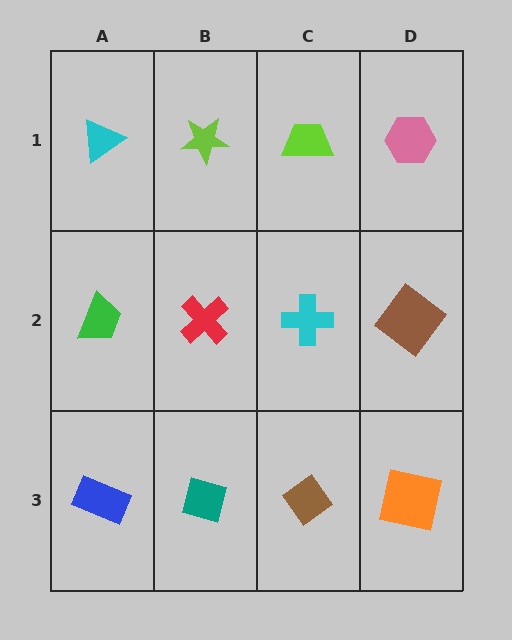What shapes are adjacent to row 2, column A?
A cyan triangle (row 1, column A), a blue rectangle (row 3, column A), a red cross (row 2, column B).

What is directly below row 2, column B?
A teal diamond.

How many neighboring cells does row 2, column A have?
3.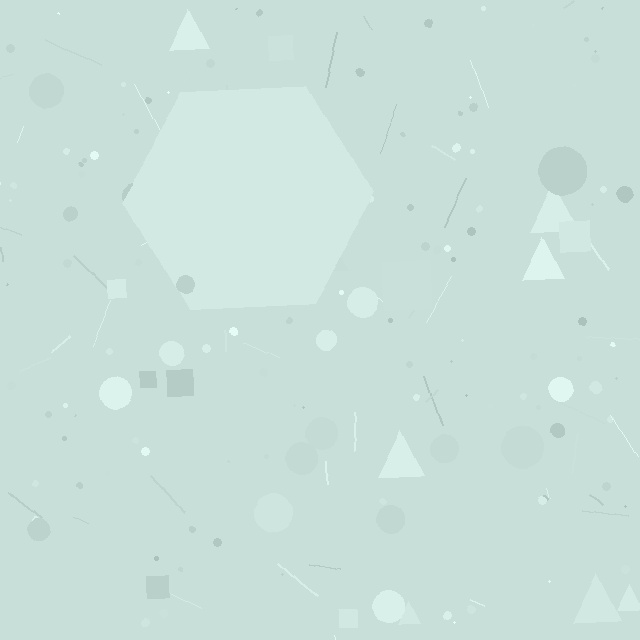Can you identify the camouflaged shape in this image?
The camouflaged shape is a hexagon.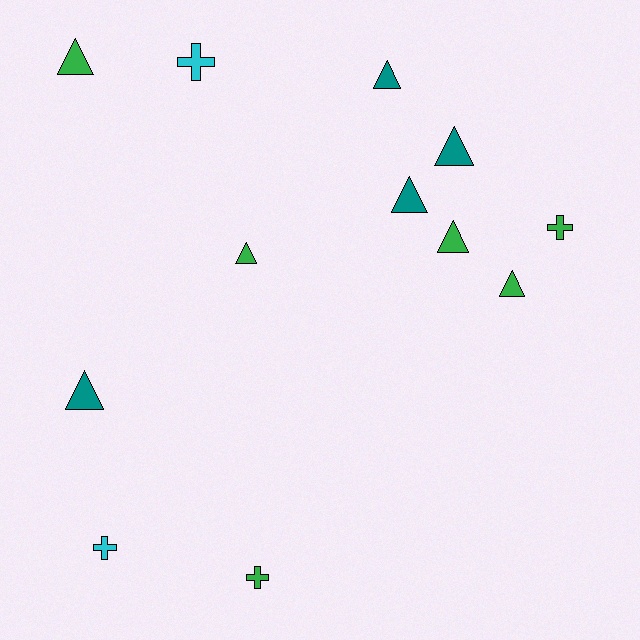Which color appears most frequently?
Green, with 6 objects.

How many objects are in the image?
There are 12 objects.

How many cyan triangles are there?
There are no cyan triangles.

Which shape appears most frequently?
Triangle, with 8 objects.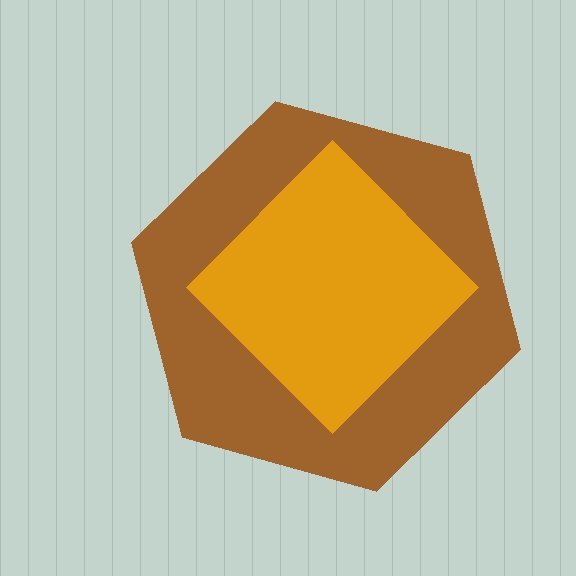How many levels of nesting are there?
2.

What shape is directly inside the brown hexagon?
The orange diamond.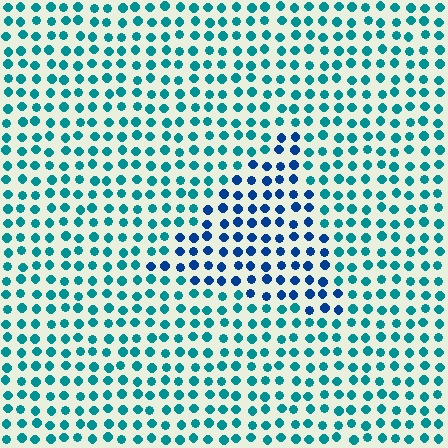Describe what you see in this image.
The image is filled with small teal elements in a uniform arrangement. A triangle-shaped region is visible where the elements are tinted to a slightly different hue, forming a subtle color boundary.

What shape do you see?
I see a triangle.